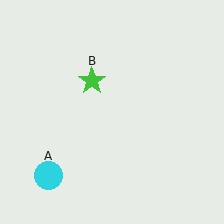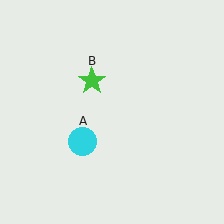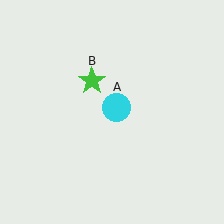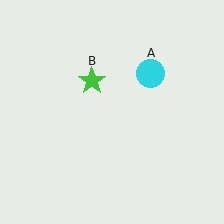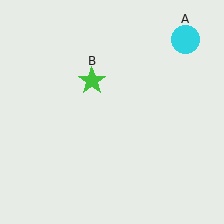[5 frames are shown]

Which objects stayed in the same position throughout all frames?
Green star (object B) remained stationary.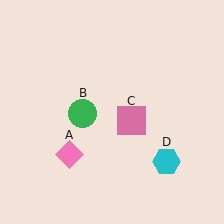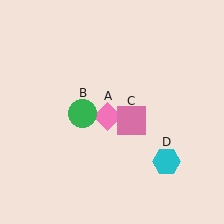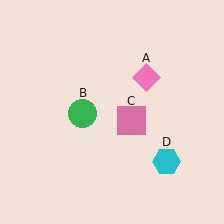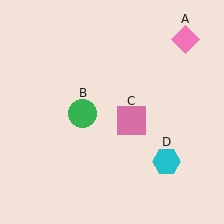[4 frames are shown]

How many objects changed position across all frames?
1 object changed position: pink diamond (object A).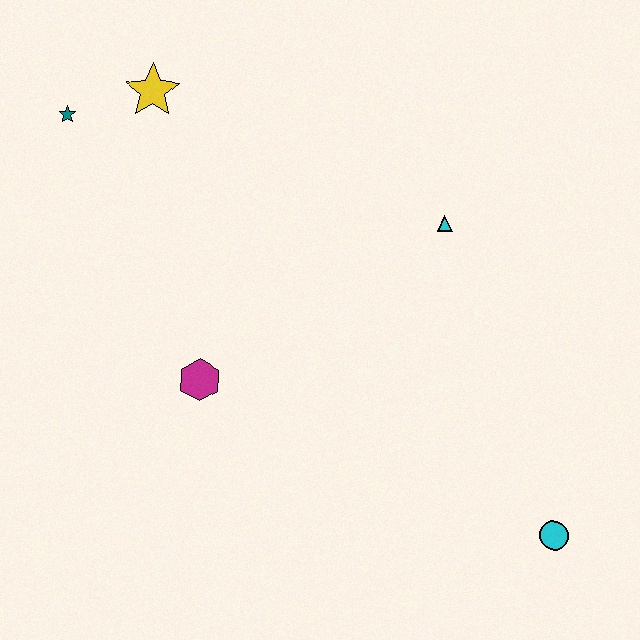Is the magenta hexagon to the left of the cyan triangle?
Yes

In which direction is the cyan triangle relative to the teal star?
The cyan triangle is to the right of the teal star.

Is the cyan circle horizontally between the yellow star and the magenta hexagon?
No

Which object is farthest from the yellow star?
The cyan circle is farthest from the yellow star.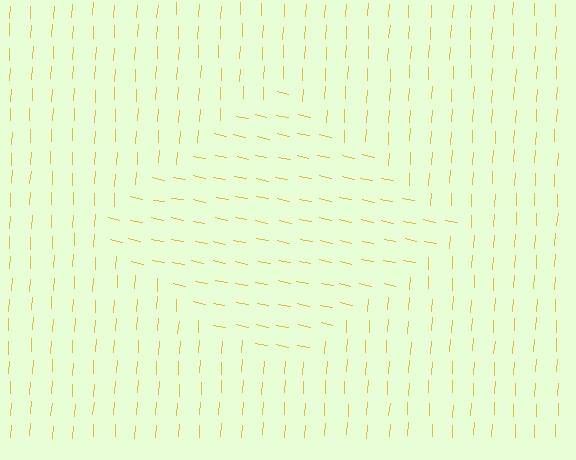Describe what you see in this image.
The image is filled with small yellow line segments. A diamond region in the image has lines oriented differently from the surrounding lines, creating a visible texture boundary.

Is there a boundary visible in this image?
Yes, there is a texture boundary formed by a change in line orientation.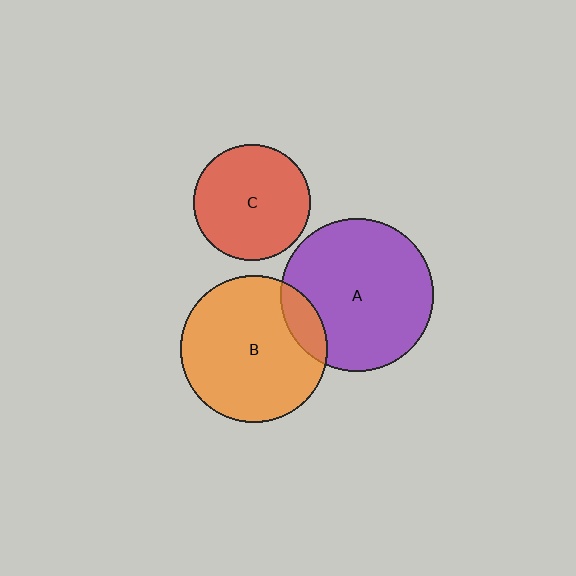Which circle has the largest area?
Circle A (purple).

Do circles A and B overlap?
Yes.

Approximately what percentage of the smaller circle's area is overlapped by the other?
Approximately 15%.